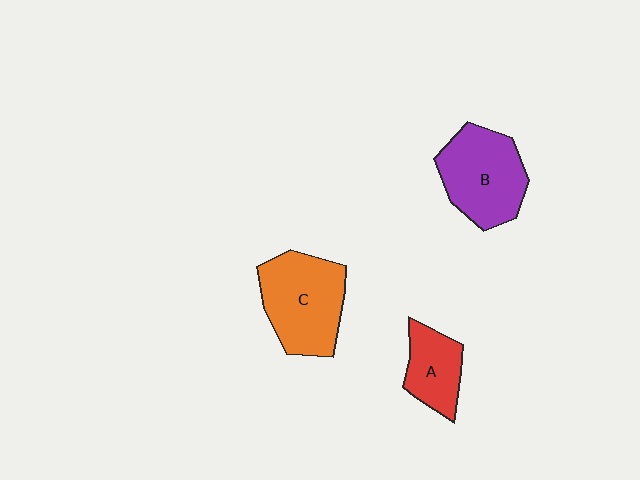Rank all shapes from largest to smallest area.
From largest to smallest: C (orange), B (purple), A (red).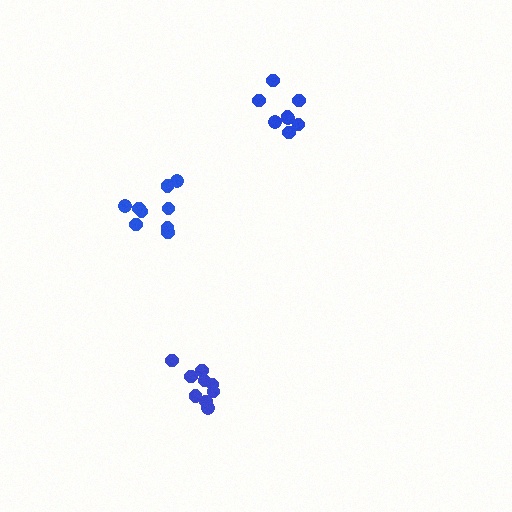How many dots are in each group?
Group 1: 9 dots, Group 2: 9 dots, Group 3: 8 dots (26 total).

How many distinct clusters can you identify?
There are 3 distinct clusters.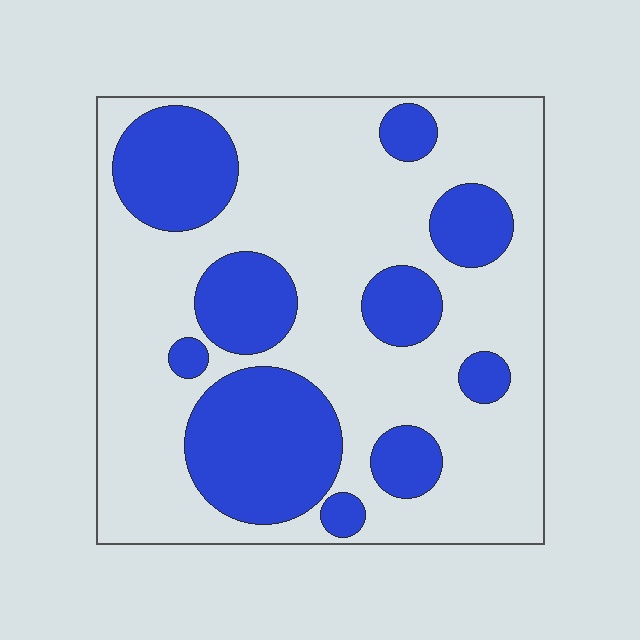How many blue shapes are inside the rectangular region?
10.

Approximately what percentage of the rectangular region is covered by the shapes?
Approximately 30%.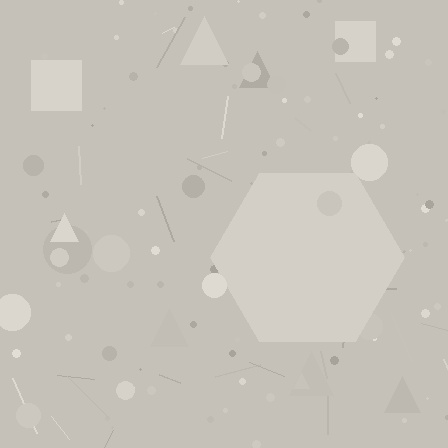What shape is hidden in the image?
A hexagon is hidden in the image.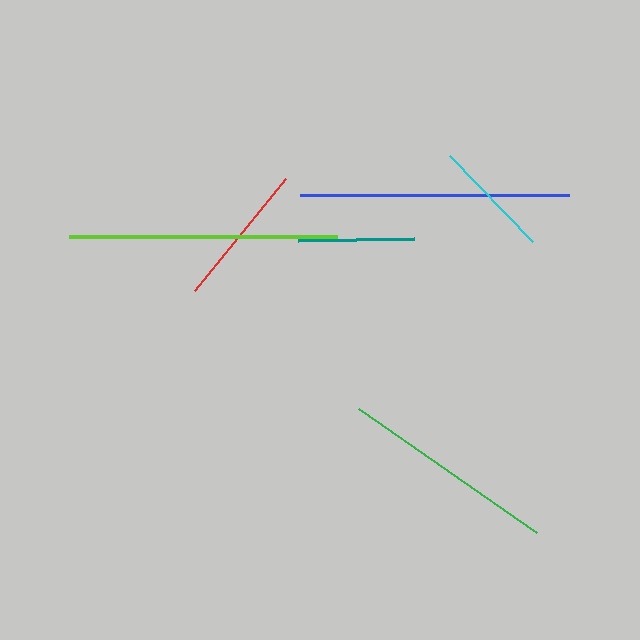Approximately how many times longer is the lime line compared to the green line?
The lime line is approximately 1.2 times the length of the green line.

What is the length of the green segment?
The green segment is approximately 217 pixels long.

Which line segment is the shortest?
The teal line is the shortest at approximately 116 pixels.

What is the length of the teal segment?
The teal segment is approximately 116 pixels long.